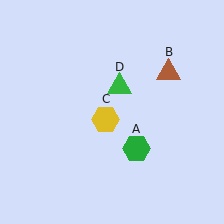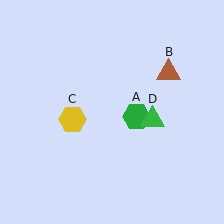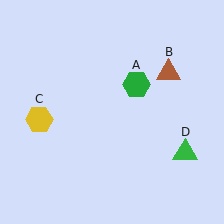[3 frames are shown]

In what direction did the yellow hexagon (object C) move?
The yellow hexagon (object C) moved left.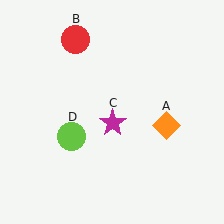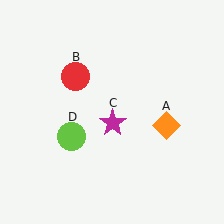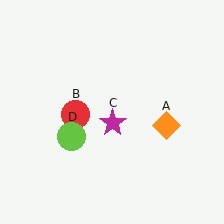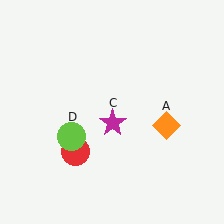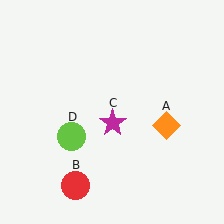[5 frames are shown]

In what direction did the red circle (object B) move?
The red circle (object B) moved down.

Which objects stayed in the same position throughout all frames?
Orange diamond (object A) and magenta star (object C) and lime circle (object D) remained stationary.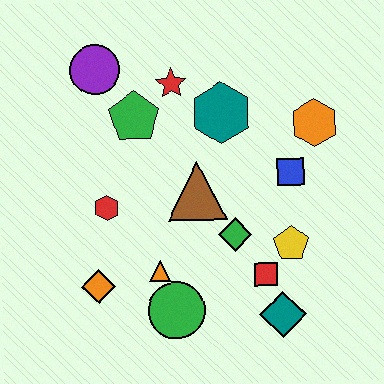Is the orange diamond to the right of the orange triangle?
No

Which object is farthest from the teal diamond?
The purple circle is farthest from the teal diamond.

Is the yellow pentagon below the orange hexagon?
Yes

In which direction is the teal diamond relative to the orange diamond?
The teal diamond is to the right of the orange diamond.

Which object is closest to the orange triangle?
The green circle is closest to the orange triangle.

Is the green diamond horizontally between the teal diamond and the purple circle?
Yes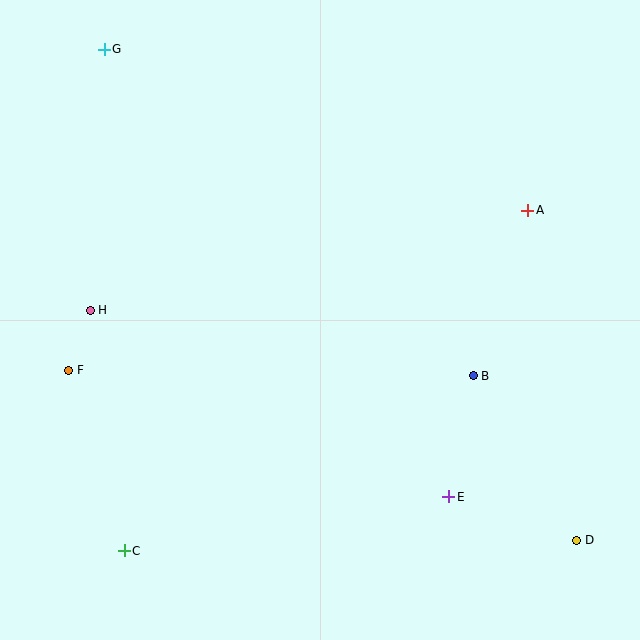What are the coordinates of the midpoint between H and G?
The midpoint between H and G is at (97, 180).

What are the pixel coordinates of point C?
Point C is at (124, 551).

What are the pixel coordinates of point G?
Point G is at (104, 49).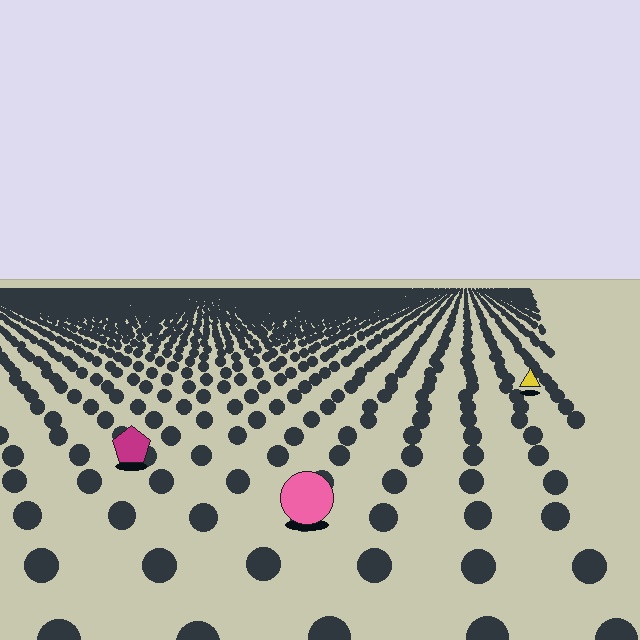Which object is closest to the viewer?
The pink circle is closest. The texture marks near it are larger and more spread out.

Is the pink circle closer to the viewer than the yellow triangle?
Yes. The pink circle is closer — you can tell from the texture gradient: the ground texture is coarser near it.